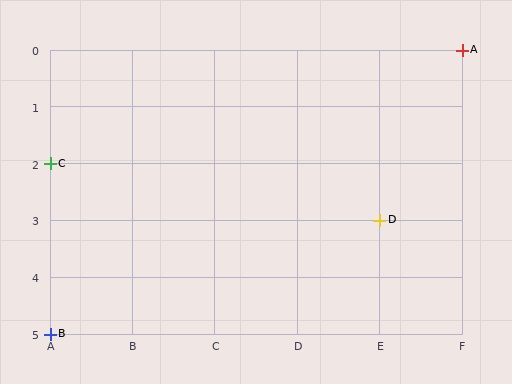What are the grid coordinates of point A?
Point A is at grid coordinates (F, 0).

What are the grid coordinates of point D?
Point D is at grid coordinates (E, 3).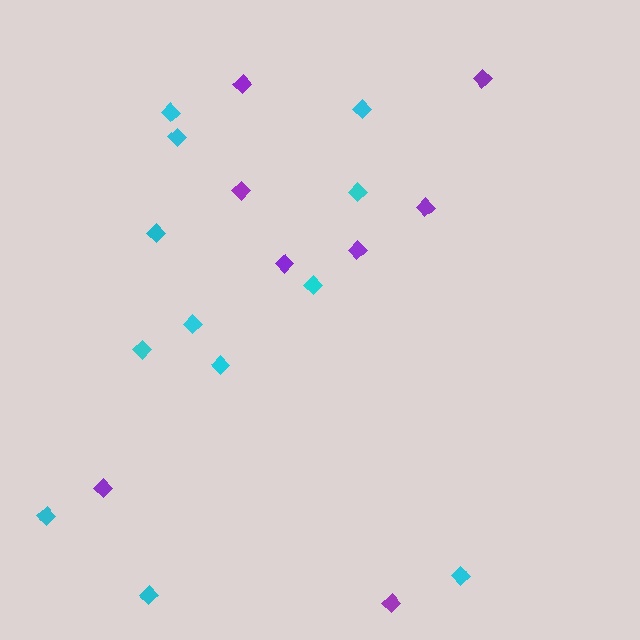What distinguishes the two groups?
There are 2 groups: one group of purple diamonds (8) and one group of cyan diamonds (12).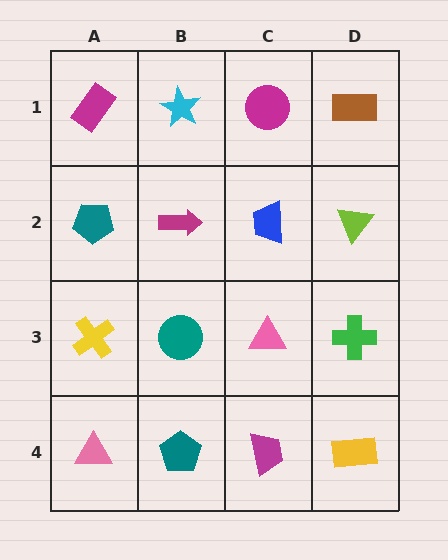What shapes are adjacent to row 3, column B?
A magenta arrow (row 2, column B), a teal pentagon (row 4, column B), a yellow cross (row 3, column A), a pink triangle (row 3, column C).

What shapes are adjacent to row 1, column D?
A lime triangle (row 2, column D), a magenta circle (row 1, column C).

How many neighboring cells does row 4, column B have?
3.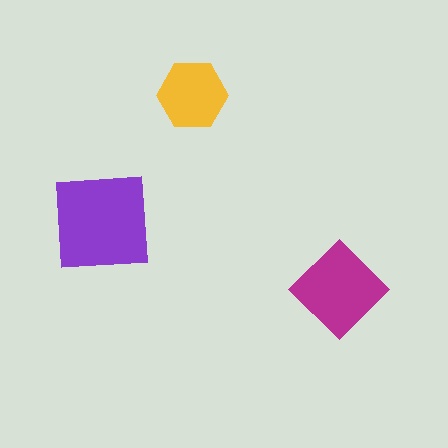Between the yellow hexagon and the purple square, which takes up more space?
The purple square.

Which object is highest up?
The yellow hexagon is topmost.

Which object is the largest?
The purple square.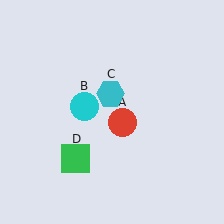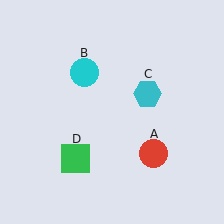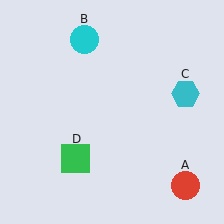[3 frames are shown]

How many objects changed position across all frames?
3 objects changed position: red circle (object A), cyan circle (object B), cyan hexagon (object C).